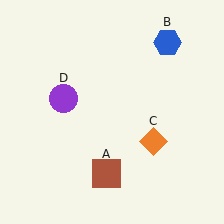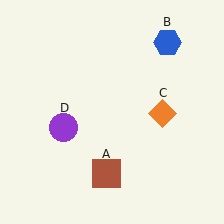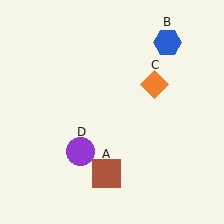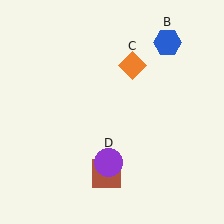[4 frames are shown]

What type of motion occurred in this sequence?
The orange diamond (object C), purple circle (object D) rotated counterclockwise around the center of the scene.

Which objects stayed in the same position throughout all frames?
Brown square (object A) and blue hexagon (object B) remained stationary.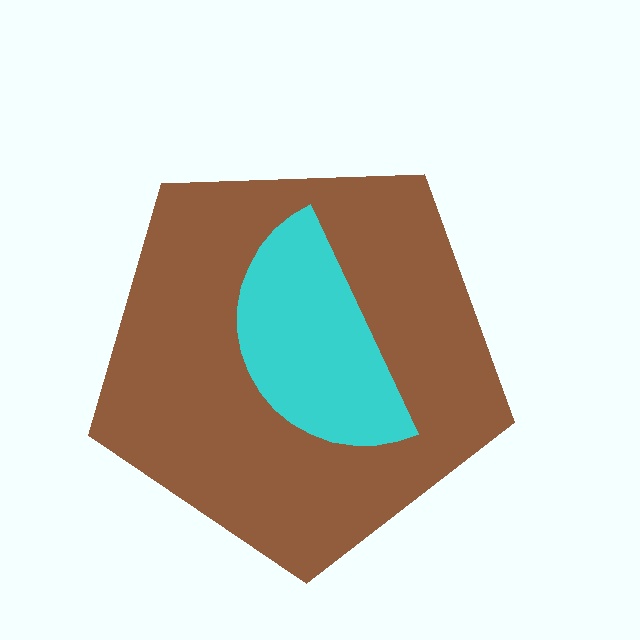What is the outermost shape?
The brown pentagon.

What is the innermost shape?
The cyan semicircle.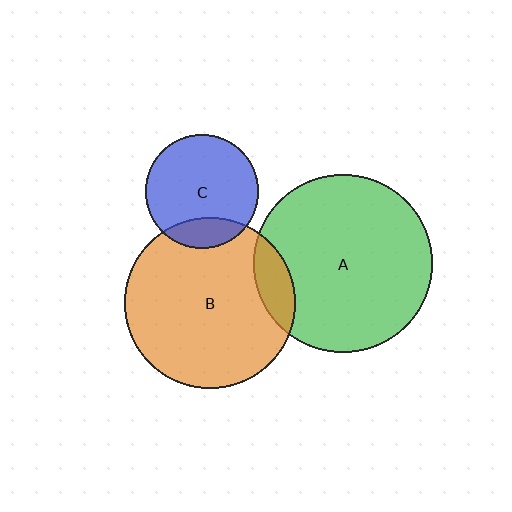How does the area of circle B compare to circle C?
Approximately 2.3 times.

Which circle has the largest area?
Circle A (green).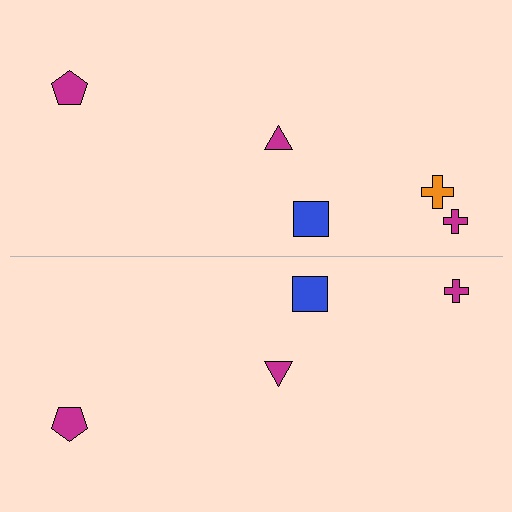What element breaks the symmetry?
A orange cross is missing from the bottom side.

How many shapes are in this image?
There are 9 shapes in this image.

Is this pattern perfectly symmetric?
No, the pattern is not perfectly symmetric. A orange cross is missing from the bottom side.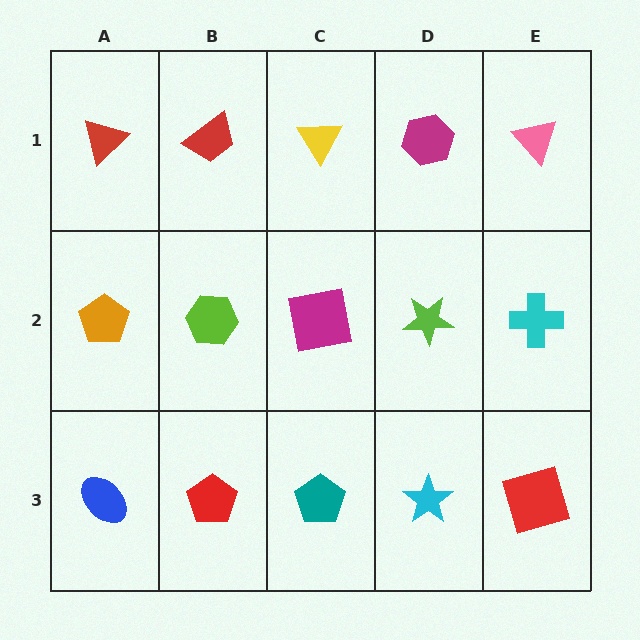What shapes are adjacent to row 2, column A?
A red triangle (row 1, column A), a blue ellipse (row 3, column A), a lime hexagon (row 2, column B).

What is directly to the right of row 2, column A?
A lime hexagon.